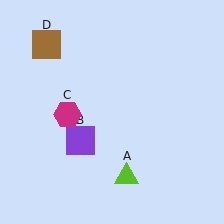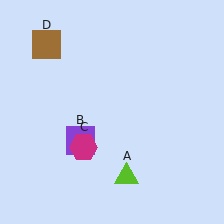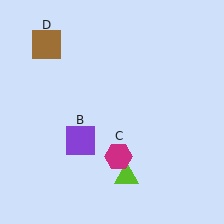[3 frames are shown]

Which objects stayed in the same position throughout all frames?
Lime triangle (object A) and purple square (object B) and brown square (object D) remained stationary.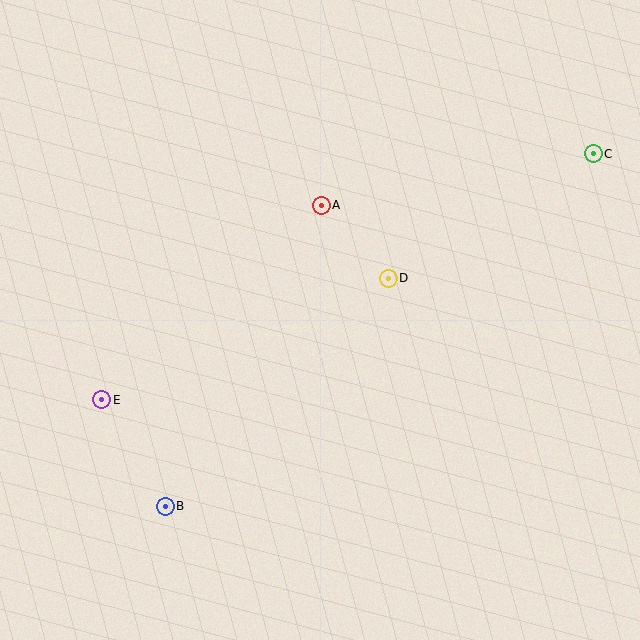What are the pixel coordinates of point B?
Point B is at (165, 506).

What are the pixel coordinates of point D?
Point D is at (388, 278).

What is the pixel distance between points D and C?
The distance between D and C is 240 pixels.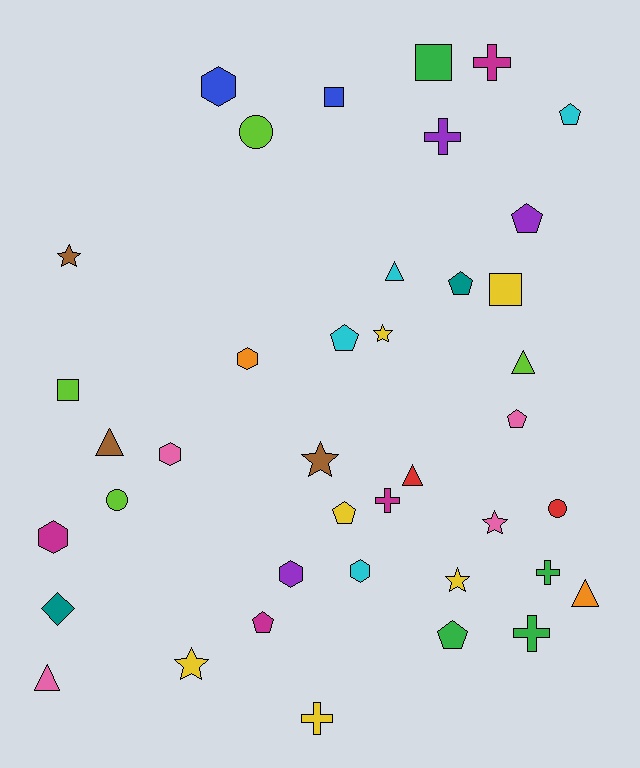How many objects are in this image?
There are 40 objects.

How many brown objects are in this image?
There are 3 brown objects.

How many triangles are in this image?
There are 6 triangles.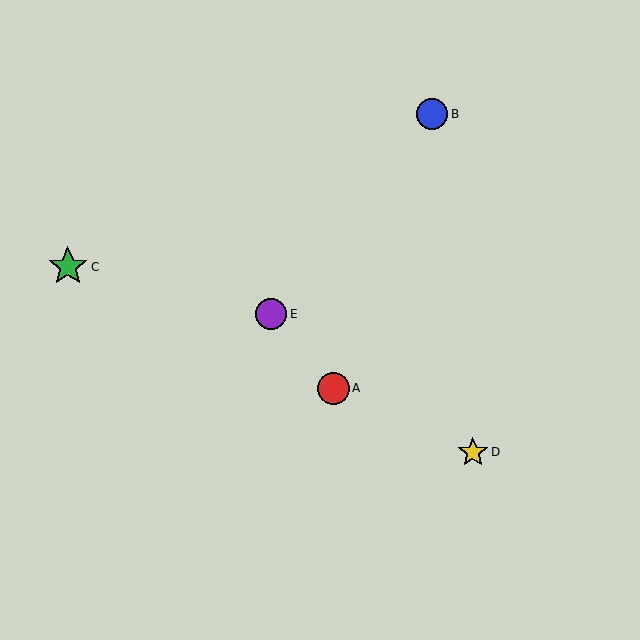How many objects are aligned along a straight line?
3 objects (A, C, D) are aligned along a straight line.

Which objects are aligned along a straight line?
Objects A, C, D are aligned along a straight line.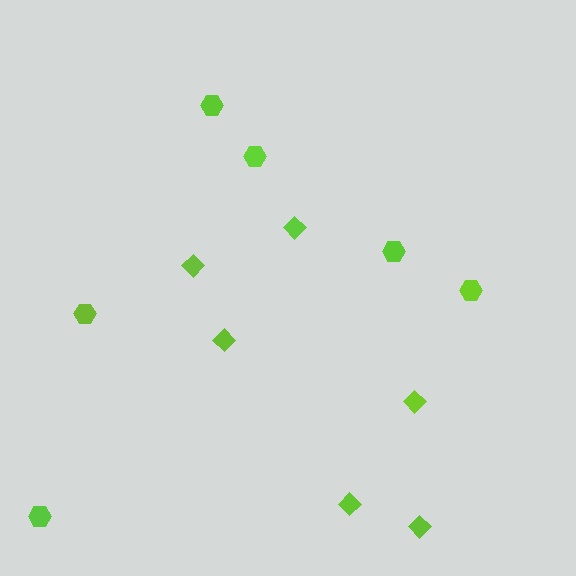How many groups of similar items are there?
There are 2 groups: one group of diamonds (6) and one group of hexagons (6).